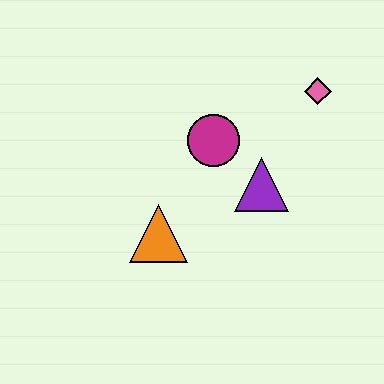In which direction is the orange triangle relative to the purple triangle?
The orange triangle is to the left of the purple triangle.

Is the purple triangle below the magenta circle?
Yes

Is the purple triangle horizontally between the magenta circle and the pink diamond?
Yes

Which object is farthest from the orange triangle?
The pink diamond is farthest from the orange triangle.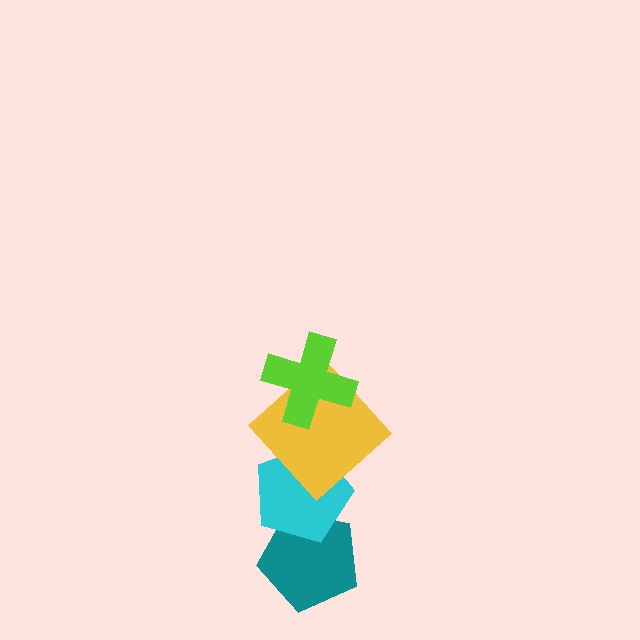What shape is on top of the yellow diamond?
The lime cross is on top of the yellow diamond.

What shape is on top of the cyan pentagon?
The yellow diamond is on top of the cyan pentagon.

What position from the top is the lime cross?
The lime cross is 1st from the top.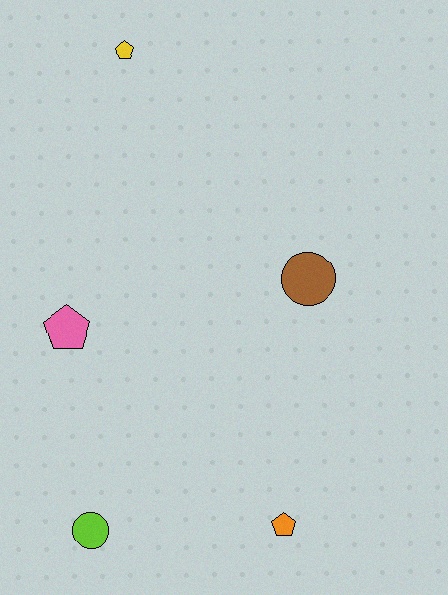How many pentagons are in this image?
There are 3 pentagons.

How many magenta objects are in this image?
There are no magenta objects.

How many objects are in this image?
There are 5 objects.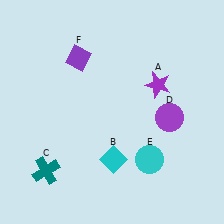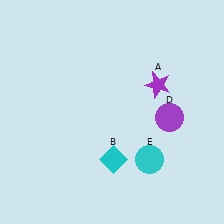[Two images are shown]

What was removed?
The teal cross (C), the purple diamond (F) were removed in Image 2.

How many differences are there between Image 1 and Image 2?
There are 2 differences between the two images.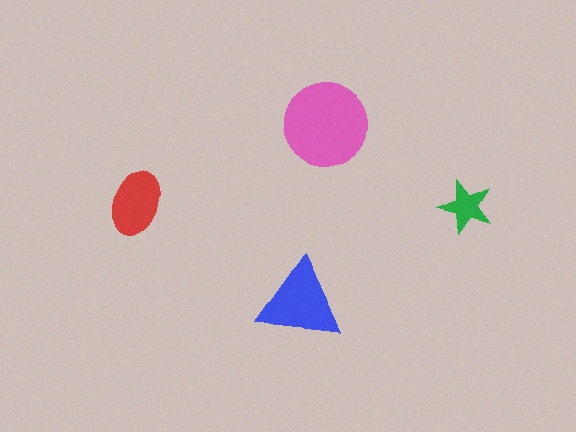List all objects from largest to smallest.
The pink circle, the blue triangle, the red ellipse, the green star.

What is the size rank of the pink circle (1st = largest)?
1st.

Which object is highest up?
The pink circle is topmost.